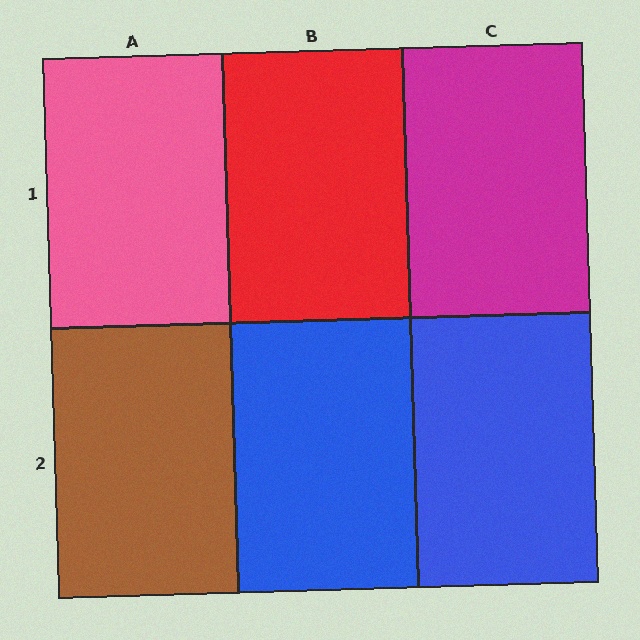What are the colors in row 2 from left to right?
Brown, blue, blue.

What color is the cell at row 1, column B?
Red.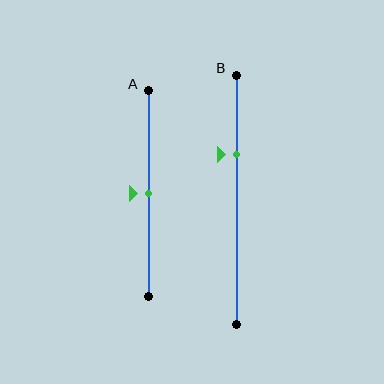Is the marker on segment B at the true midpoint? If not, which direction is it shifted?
No, the marker on segment B is shifted upward by about 18% of the segment length.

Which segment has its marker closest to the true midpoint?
Segment A has its marker closest to the true midpoint.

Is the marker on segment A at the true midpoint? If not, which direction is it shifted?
Yes, the marker on segment A is at the true midpoint.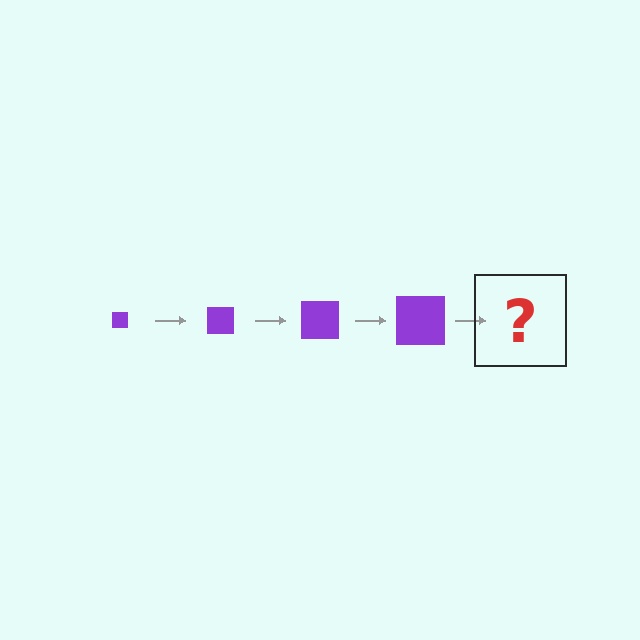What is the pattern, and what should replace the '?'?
The pattern is that the square gets progressively larger each step. The '?' should be a purple square, larger than the previous one.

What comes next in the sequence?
The next element should be a purple square, larger than the previous one.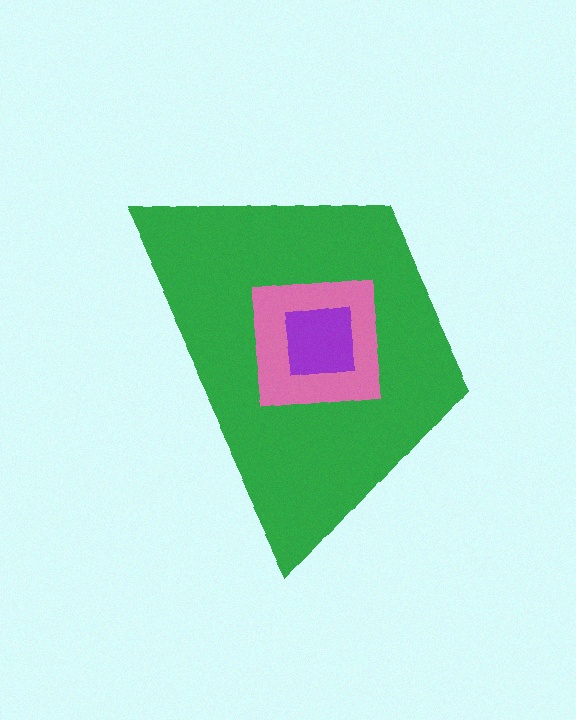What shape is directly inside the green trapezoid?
The pink square.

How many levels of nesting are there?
3.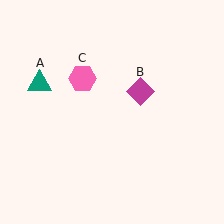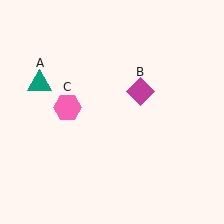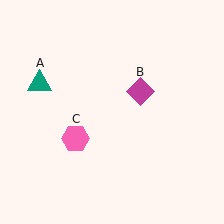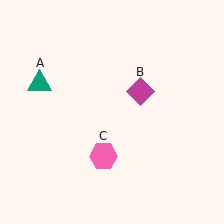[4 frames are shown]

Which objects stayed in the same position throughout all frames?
Teal triangle (object A) and magenta diamond (object B) remained stationary.